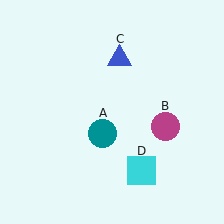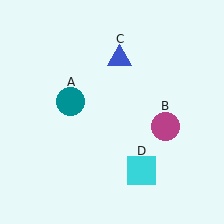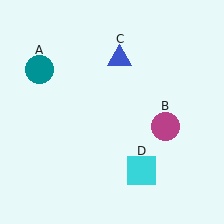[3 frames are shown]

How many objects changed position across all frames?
1 object changed position: teal circle (object A).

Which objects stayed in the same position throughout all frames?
Magenta circle (object B) and blue triangle (object C) and cyan square (object D) remained stationary.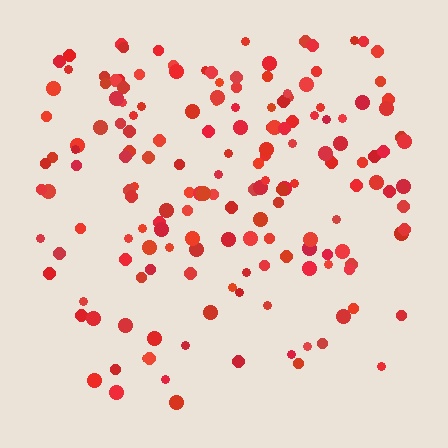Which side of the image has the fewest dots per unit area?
The bottom.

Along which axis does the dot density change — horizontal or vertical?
Vertical.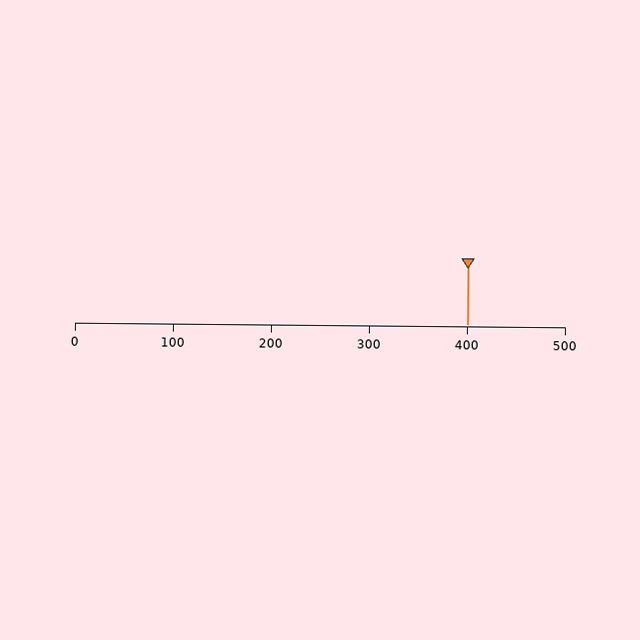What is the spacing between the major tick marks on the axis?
The major ticks are spaced 100 apart.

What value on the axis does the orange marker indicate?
The marker indicates approximately 400.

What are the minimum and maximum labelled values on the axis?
The axis runs from 0 to 500.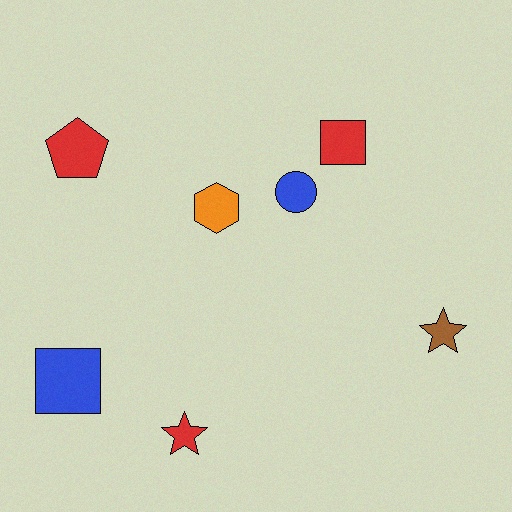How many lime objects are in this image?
There are no lime objects.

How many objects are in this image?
There are 7 objects.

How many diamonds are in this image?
There are no diamonds.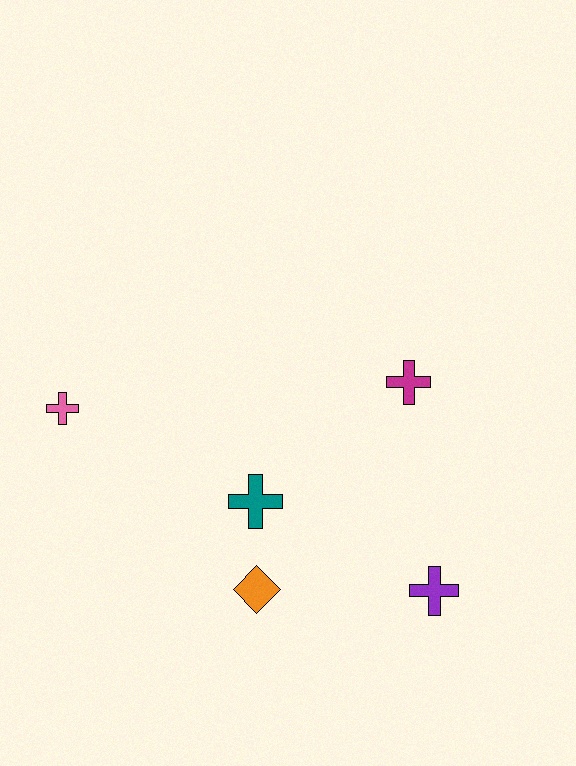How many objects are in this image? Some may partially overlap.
There are 5 objects.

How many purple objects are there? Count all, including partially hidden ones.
There is 1 purple object.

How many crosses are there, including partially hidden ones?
There are 4 crosses.